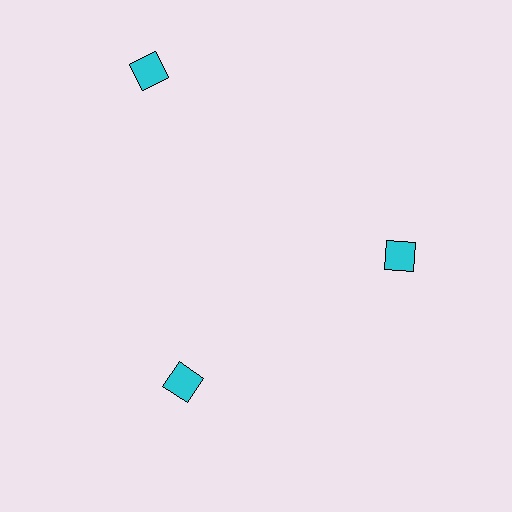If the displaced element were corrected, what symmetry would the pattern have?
It would have 3-fold rotational symmetry — the pattern would map onto itself every 120 degrees.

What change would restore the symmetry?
The symmetry would be restored by moving it inward, back onto the ring so that all 3 diamonds sit at equal angles and equal distance from the center.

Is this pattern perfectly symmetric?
No. The 3 cyan diamonds are arranged in a ring, but one element near the 11 o'clock position is pushed outward from the center, breaking the 3-fold rotational symmetry.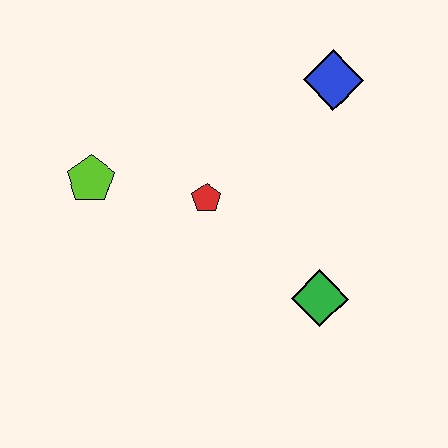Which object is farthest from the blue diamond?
The lime pentagon is farthest from the blue diamond.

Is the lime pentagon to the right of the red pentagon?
No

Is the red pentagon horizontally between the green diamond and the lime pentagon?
Yes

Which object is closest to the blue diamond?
The red pentagon is closest to the blue diamond.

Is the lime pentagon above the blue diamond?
No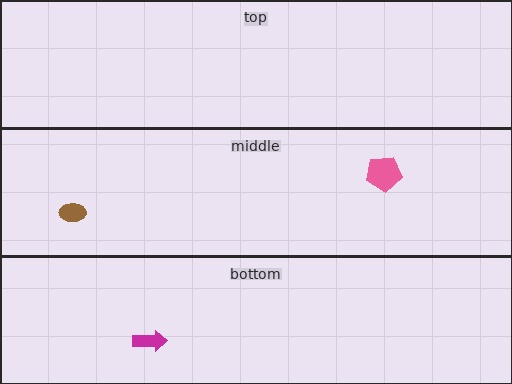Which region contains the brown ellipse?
The middle region.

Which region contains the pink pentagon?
The middle region.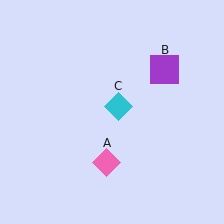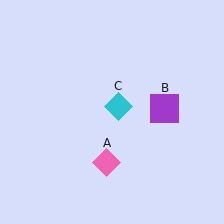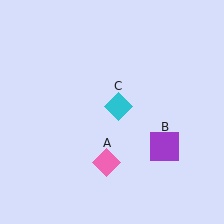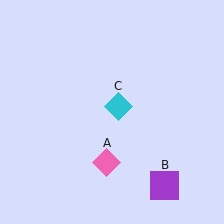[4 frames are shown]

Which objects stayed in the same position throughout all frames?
Pink diamond (object A) and cyan diamond (object C) remained stationary.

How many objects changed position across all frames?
1 object changed position: purple square (object B).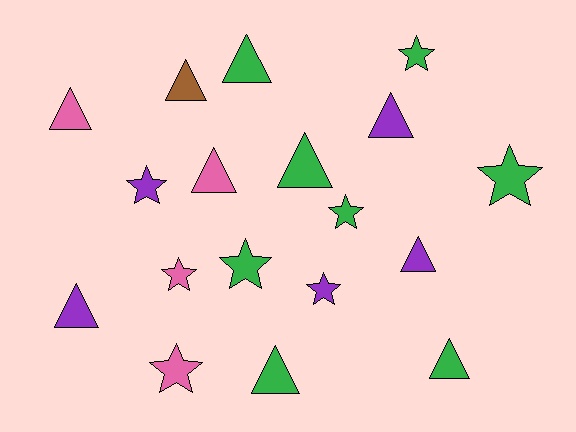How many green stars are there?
There are 4 green stars.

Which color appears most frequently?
Green, with 8 objects.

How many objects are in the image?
There are 18 objects.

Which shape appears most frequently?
Triangle, with 10 objects.